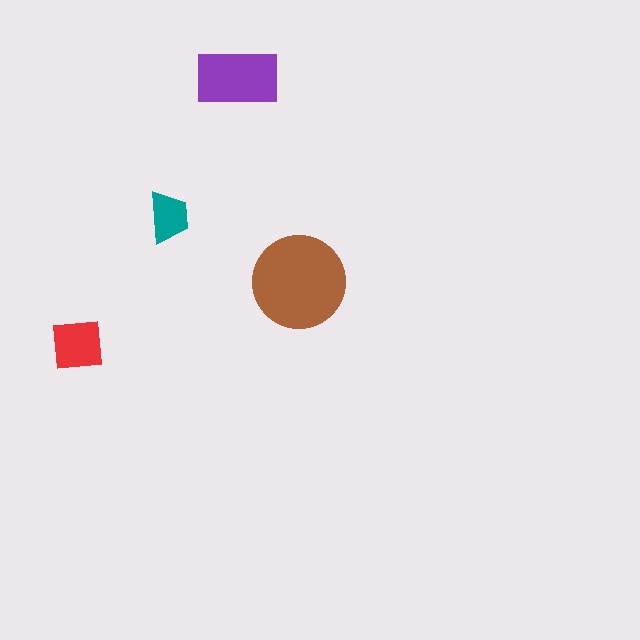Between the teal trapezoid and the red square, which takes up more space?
The red square.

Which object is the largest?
The brown circle.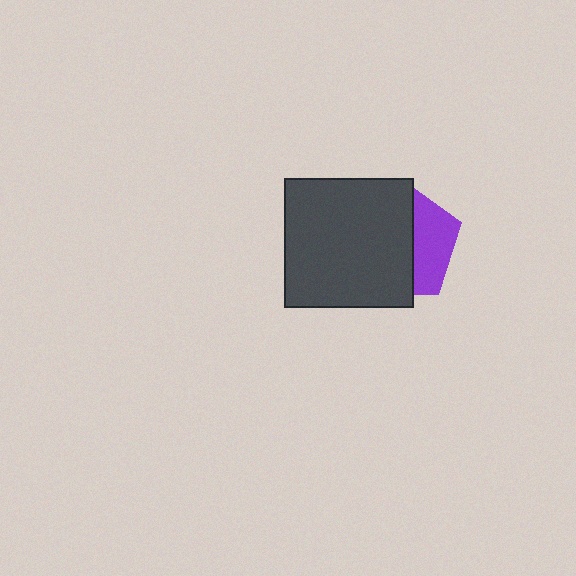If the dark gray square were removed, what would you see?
You would see the complete purple pentagon.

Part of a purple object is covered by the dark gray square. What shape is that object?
It is a pentagon.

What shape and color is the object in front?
The object in front is a dark gray square.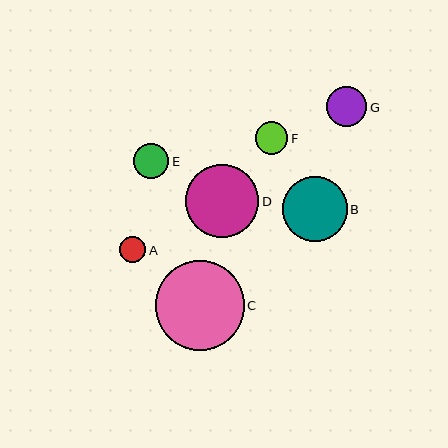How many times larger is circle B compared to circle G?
Circle B is approximately 1.6 times the size of circle G.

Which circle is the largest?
Circle C is the largest with a size of approximately 89 pixels.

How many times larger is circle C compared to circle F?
Circle C is approximately 2.7 times the size of circle F.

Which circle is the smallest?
Circle A is the smallest with a size of approximately 26 pixels.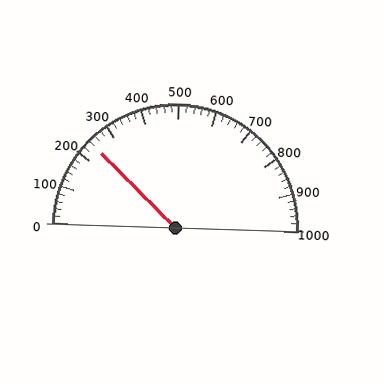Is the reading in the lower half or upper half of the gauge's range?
The reading is in the lower half of the range (0 to 1000).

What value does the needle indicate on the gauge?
The needle indicates approximately 240.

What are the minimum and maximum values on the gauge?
The gauge ranges from 0 to 1000.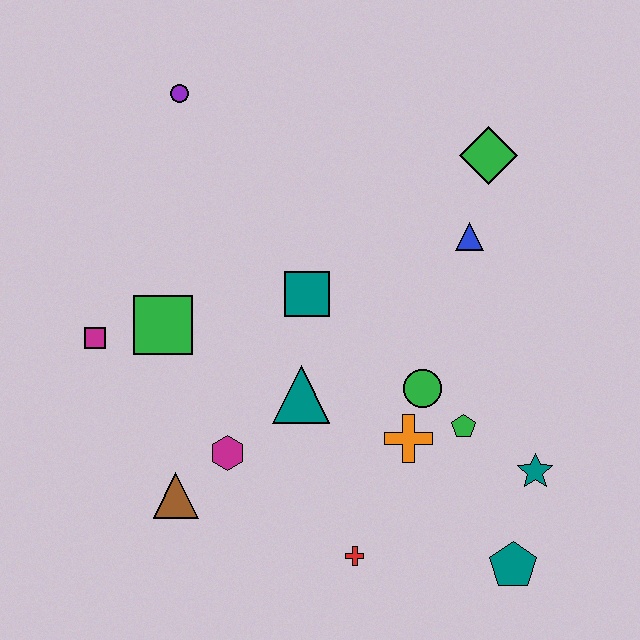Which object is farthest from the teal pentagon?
The purple circle is farthest from the teal pentagon.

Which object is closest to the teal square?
The teal triangle is closest to the teal square.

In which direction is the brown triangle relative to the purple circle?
The brown triangle is below the purple circle.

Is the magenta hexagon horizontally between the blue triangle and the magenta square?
Yes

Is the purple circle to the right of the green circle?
No